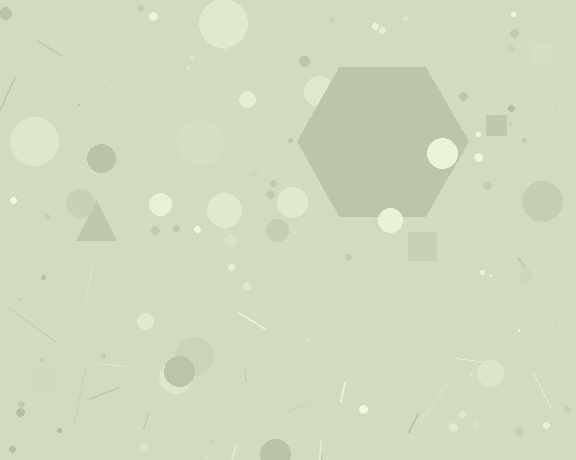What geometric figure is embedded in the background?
A hexagon is embedded in the background.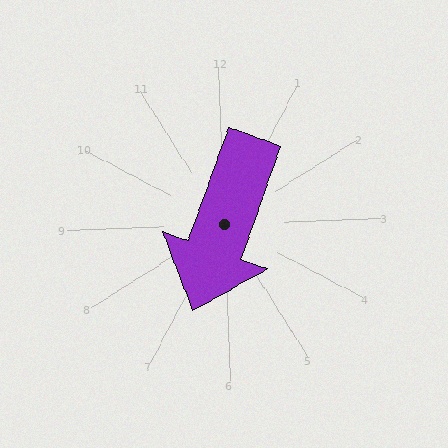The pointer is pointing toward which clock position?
Roughly 7 o'clock.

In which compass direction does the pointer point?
South.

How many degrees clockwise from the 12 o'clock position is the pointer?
Approximately 202 degrees.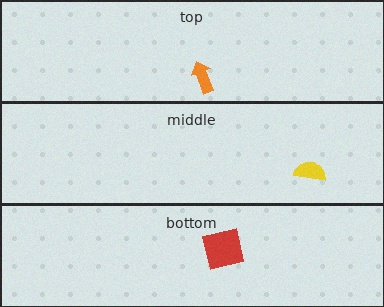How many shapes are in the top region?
1.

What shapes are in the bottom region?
The purple pentagon, the red square.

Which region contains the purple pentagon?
The bottom region.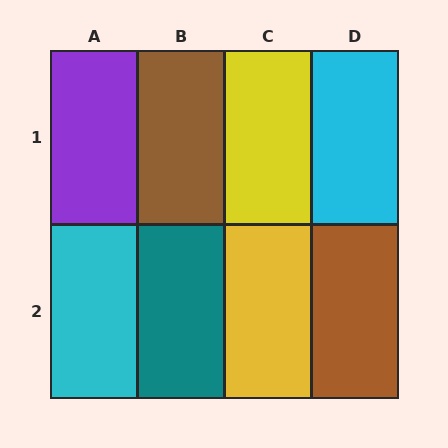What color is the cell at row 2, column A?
Cyan.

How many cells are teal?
1 cell is teal.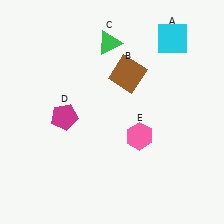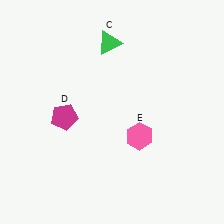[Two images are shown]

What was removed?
The brown square (B), the cyan square (A) were removed in Image 2.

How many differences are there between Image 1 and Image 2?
There are 2 differences between the two images.